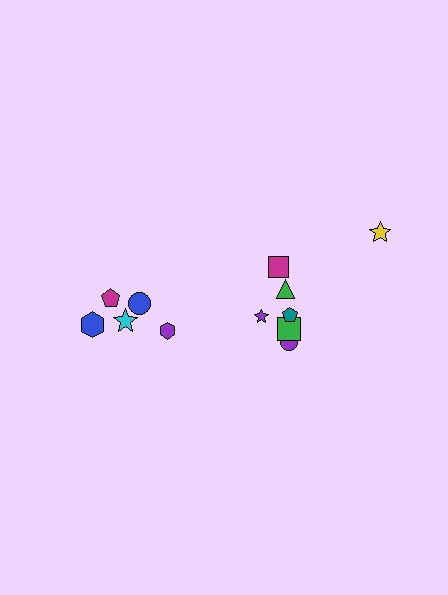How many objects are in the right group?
There are 7 objects.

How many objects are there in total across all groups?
There are 12 objects.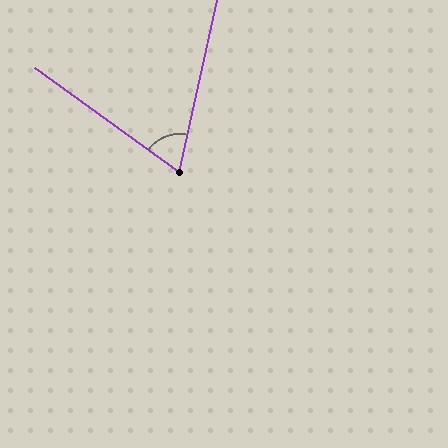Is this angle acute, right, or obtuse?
It is acute.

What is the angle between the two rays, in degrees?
Approximately 67 degrees.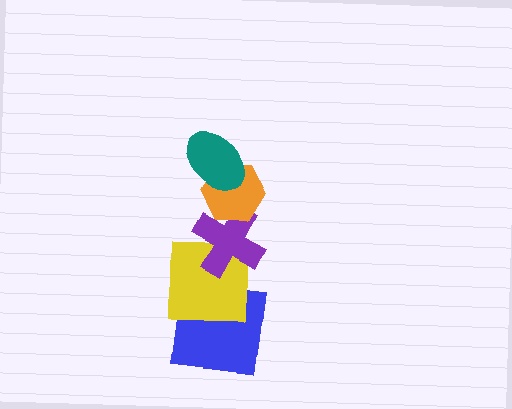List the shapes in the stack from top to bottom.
From top to bottom: the teal ellipse, the orange hexagon, the purple cross, the yellow square, the blue square.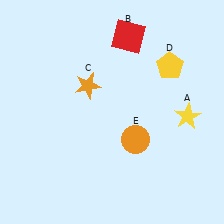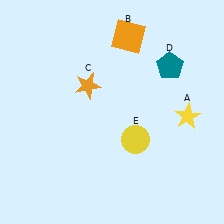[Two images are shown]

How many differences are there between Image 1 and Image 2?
There are 3 differences between the two images.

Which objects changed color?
B changed from red to orange. D changed from yellow to teal. E changed from orange to yellow.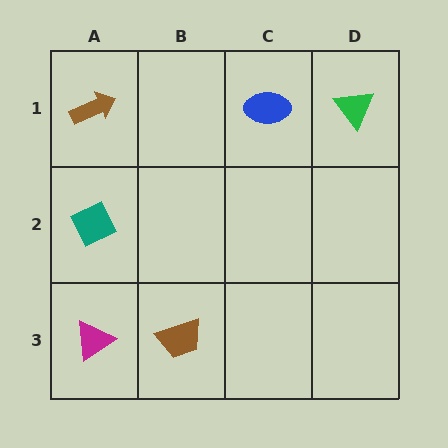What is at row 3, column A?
A magenta triangle.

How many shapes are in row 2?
1 shape.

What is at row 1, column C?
A blue ellipse.